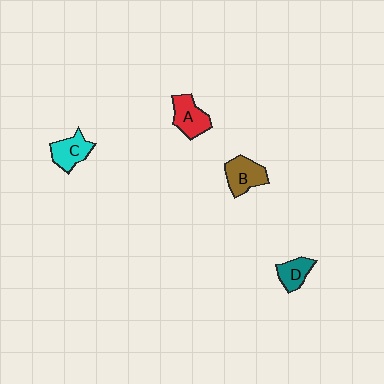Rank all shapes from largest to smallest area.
From largest to smallest: B (brown), A (red), C (cyan), D (teal).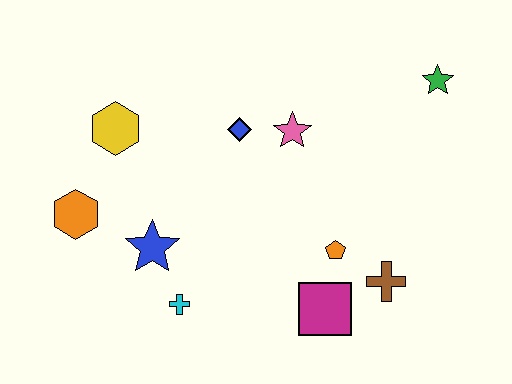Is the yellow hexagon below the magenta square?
No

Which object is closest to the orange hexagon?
The blue star is closest to the orange hexagon.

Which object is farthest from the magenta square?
The yellow hexagon is farthest from the magenta square.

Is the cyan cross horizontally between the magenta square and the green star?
No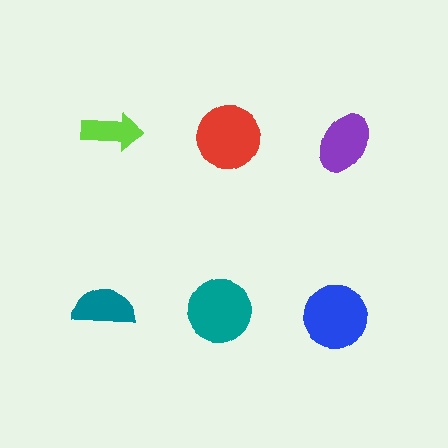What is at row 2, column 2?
A teal circle.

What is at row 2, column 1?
A teal semicircle.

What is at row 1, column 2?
A red circle.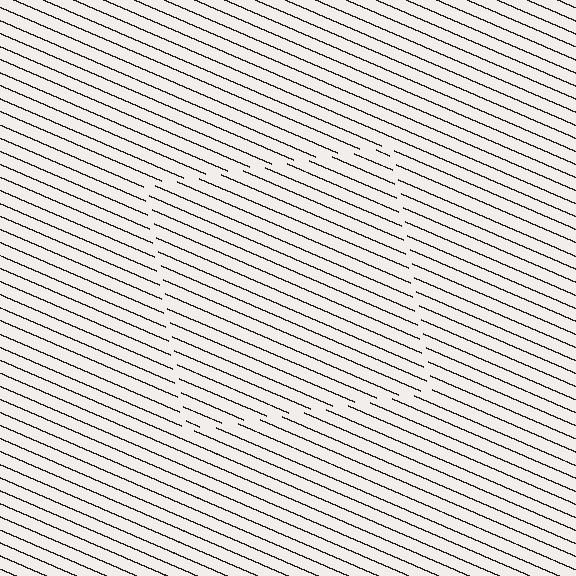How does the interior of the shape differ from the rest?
The interior of the shape contains the same grating, shifted by half a period — the contour is defined by the phase discontinuity where line-ends from the inner and outer gratings abut.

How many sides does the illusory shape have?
4 sides — the line-ends trace a square.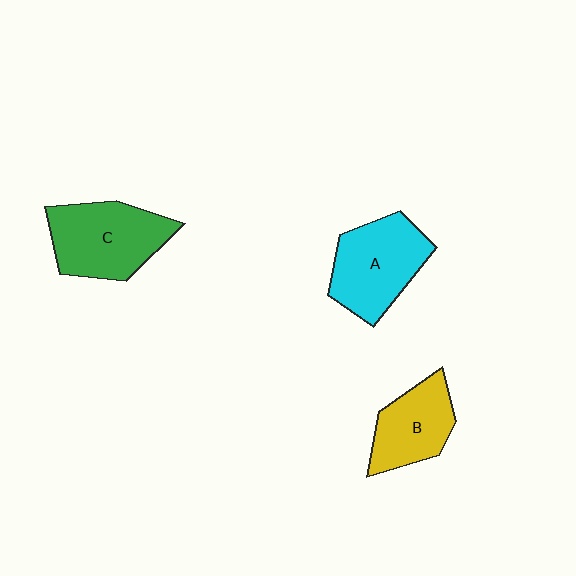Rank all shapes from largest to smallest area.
From largest to smallest: C (green), A (cyan), B (yellow).